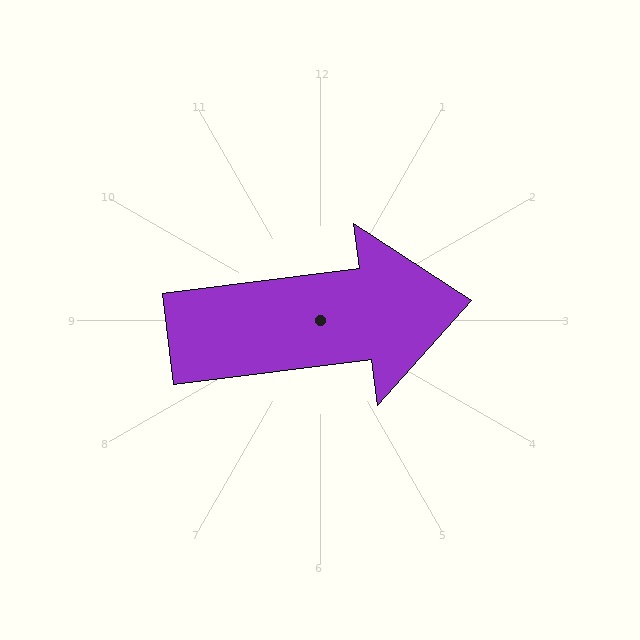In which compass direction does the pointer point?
East.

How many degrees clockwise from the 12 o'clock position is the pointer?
Approximately 83 degrees.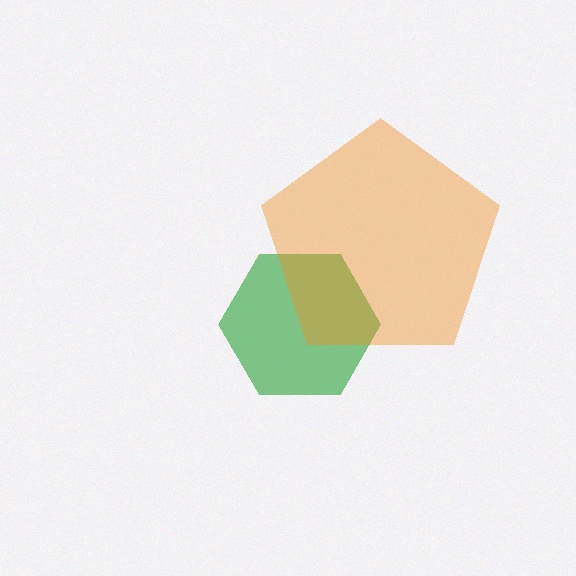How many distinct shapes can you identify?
There are 2 distinct shapes: a green hexagon, an orange pentagon.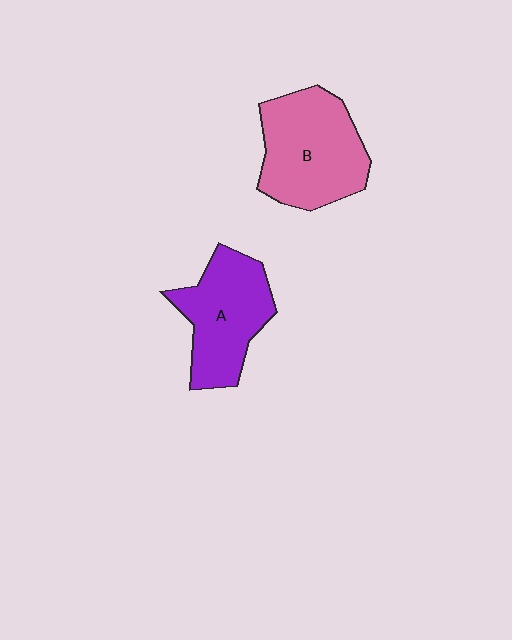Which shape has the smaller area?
Shape A (purple).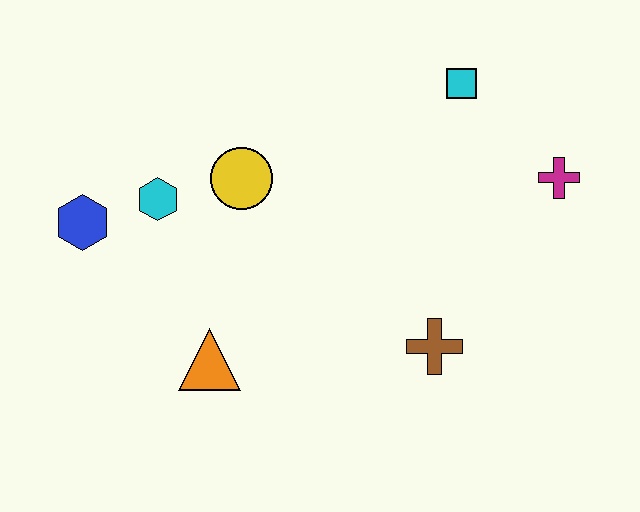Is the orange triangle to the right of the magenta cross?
No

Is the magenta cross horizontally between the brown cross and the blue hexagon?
No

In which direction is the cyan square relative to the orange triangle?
The cyan square is above the orange triangle.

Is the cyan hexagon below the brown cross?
No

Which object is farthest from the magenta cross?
The blue hexagon is farthest from the magenta cross.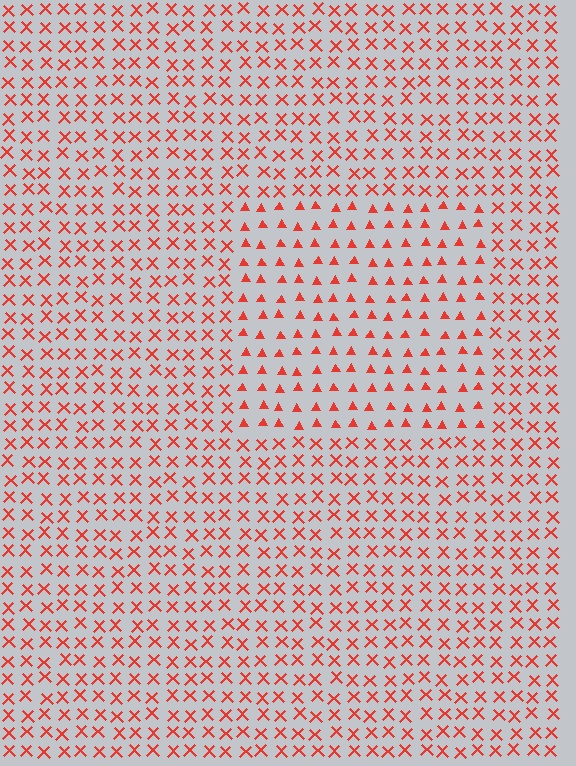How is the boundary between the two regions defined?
The boundary is defined by a change in element shape: triangles inside vs. X marks outside. All elements share the same color and spacing.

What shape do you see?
I see a rectangle.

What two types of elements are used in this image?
The image uses triangles inside the rectangle region and X marks outside it.